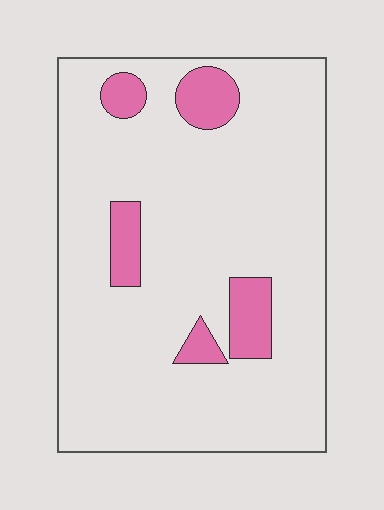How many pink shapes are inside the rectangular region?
5.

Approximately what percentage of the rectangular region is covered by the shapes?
Approximately 10%.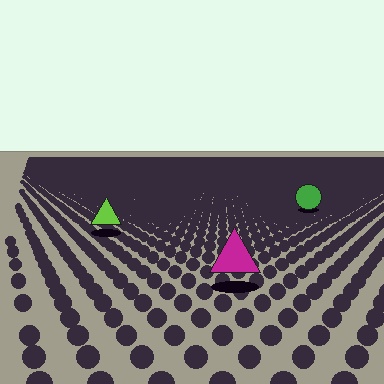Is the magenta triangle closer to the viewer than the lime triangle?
Yes. The magenta triangle is closer — you can tell from the texture gradient: the ground texture is coarser near it.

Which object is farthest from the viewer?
The green circle is farthest from the viewer. It appears smaller and the ground texture around it is denser.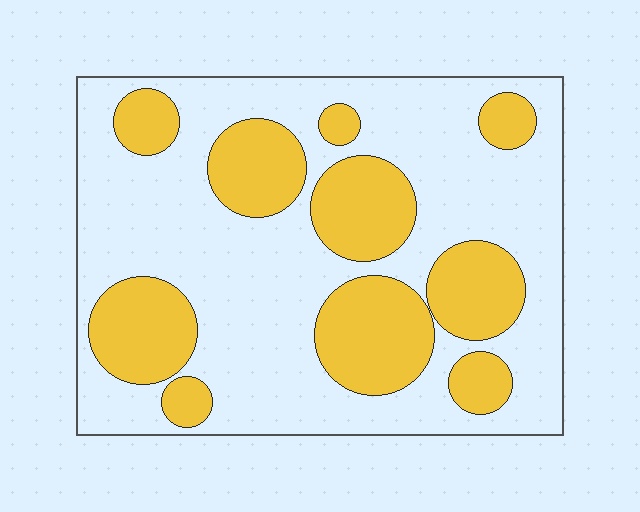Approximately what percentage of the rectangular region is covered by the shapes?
Approximately 35%.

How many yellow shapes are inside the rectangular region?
10.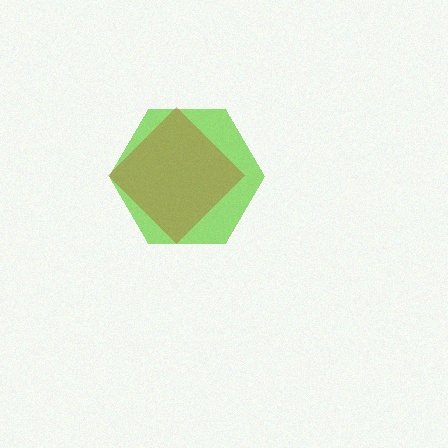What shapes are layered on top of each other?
The layered shapes are: a lime hexagon, a brown diamond.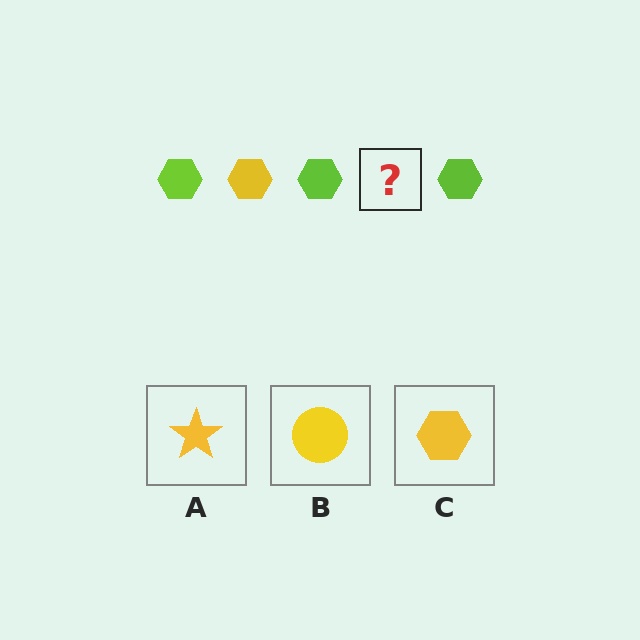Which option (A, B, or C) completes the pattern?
C.